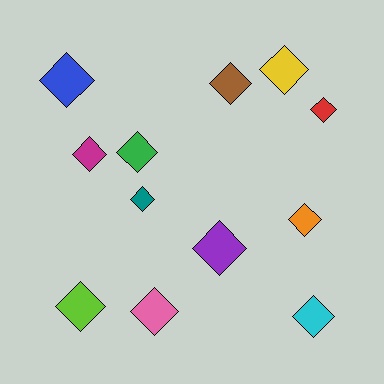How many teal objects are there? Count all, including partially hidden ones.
There is 1 teal object.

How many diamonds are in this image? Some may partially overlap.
There are 12 diamonds.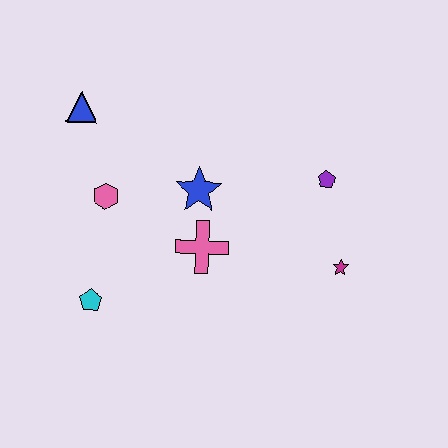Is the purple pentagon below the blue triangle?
Yes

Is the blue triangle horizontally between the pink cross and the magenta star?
No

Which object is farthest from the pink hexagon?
The magenta star is farthest from the pink hexagon.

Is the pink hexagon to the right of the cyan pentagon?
Yes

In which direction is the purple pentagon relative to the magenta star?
The purple pentagon is above the magenta star.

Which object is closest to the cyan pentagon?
The pink hexagon is closest to the cyan pentagon.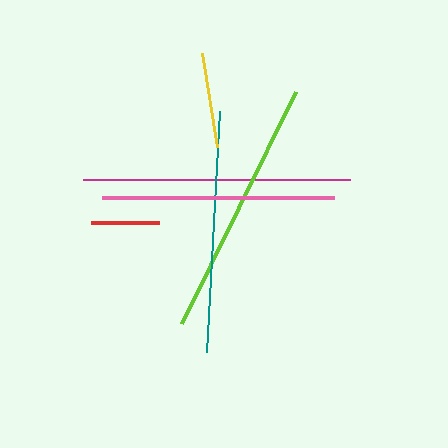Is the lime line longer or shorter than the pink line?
The lime line is longer than the pink line.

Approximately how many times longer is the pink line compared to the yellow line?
The pink line is approximately 2.4 times the length of the yellow line.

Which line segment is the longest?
The magenta line is the longest at approximately 267 pixels.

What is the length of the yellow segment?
The yellow segment is approximately 95 pixels long.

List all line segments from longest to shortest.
From longest to shortest: magenta, lime, teal, pink, yellow, red.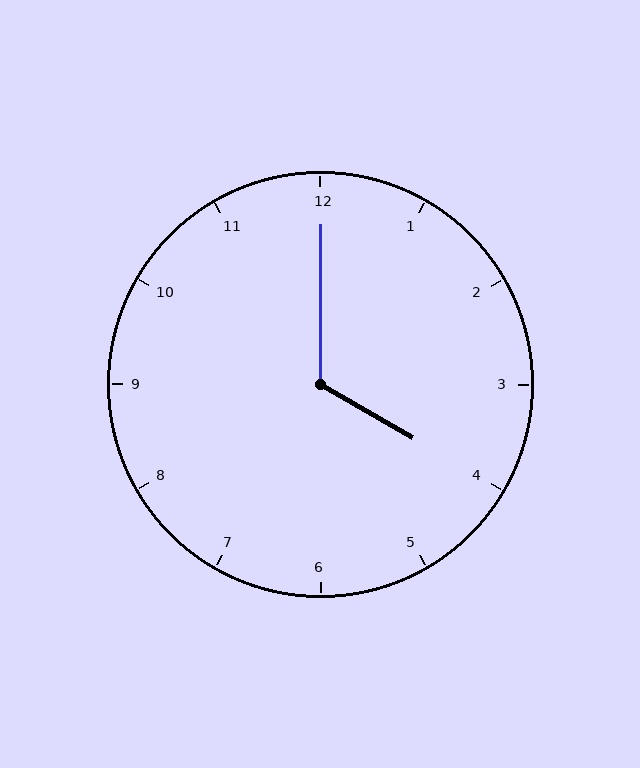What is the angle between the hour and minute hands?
Approximately 120 degrees.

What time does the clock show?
4:00.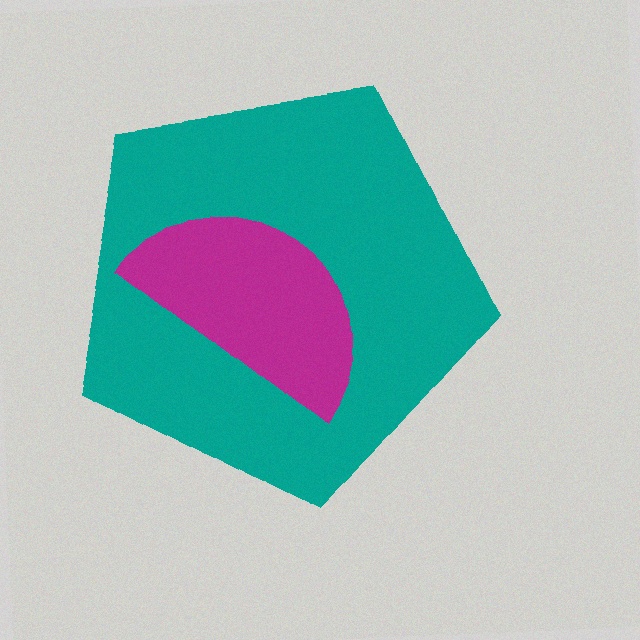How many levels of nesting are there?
2.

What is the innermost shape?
The magenta semicircle.